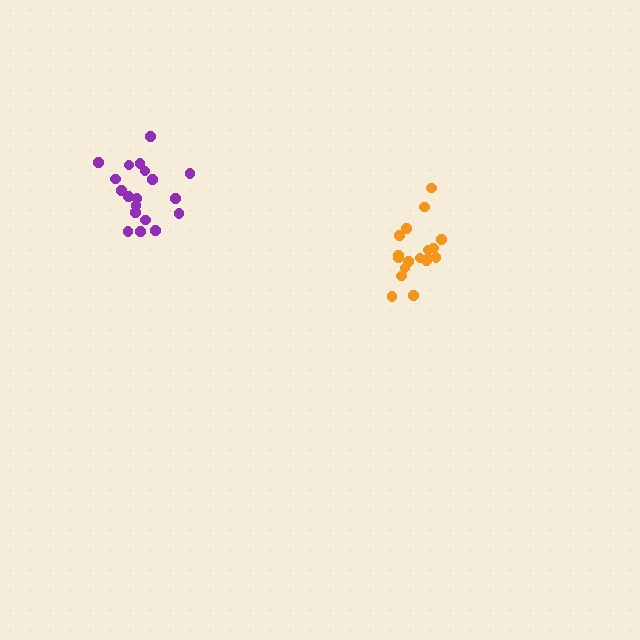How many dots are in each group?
Group 1: 18 dots, Group 2: 19 dots (37 total).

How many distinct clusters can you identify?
There are 2 distinct clusters.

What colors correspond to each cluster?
The clusters are colored: orange, purple.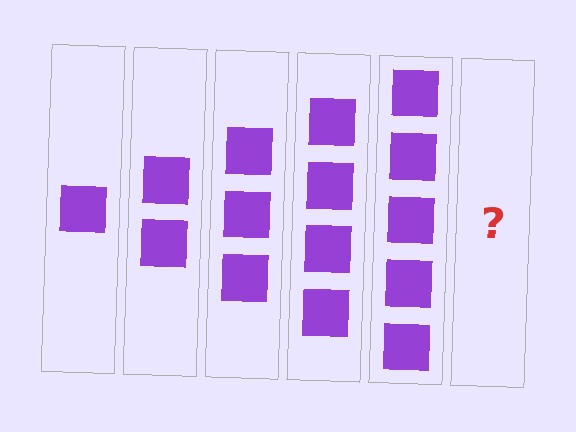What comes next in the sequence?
The next element should be 6 squares.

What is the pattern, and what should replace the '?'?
The pattern is that each step adds one more square. The '?' should be 6 squares.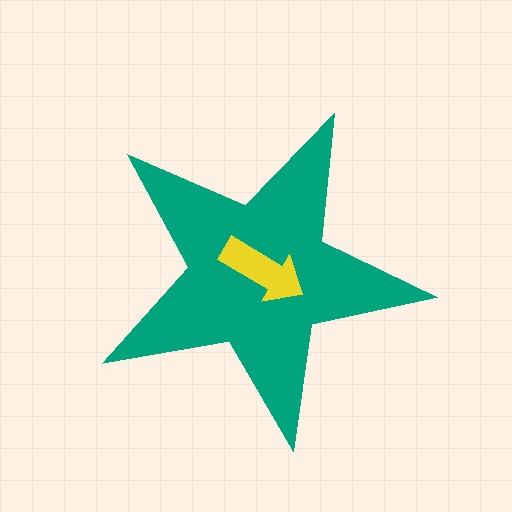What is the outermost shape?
The teal star.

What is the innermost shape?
The yellow arrow.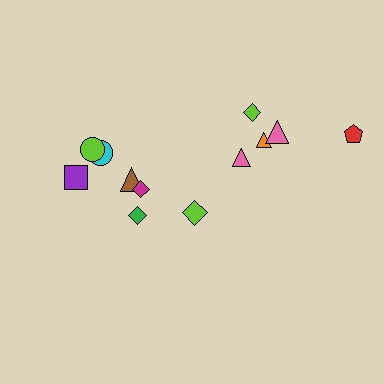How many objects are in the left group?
There are 7 objects.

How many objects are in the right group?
There are 5 objects.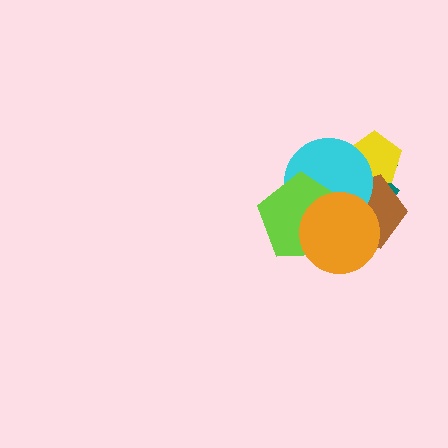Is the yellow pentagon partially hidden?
Yes, it is partially covered by another shape.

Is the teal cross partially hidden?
Yes, it is partially covered by another shape.